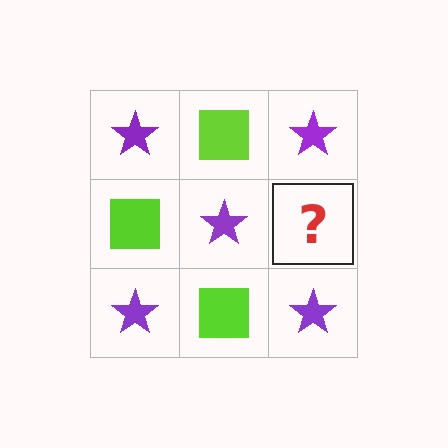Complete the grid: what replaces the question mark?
The question mark should be replaced with a lime square.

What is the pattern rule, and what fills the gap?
The rule is that it alternates purple star and lime square in a checkerboard pattern. The gap should be filled with a lime square.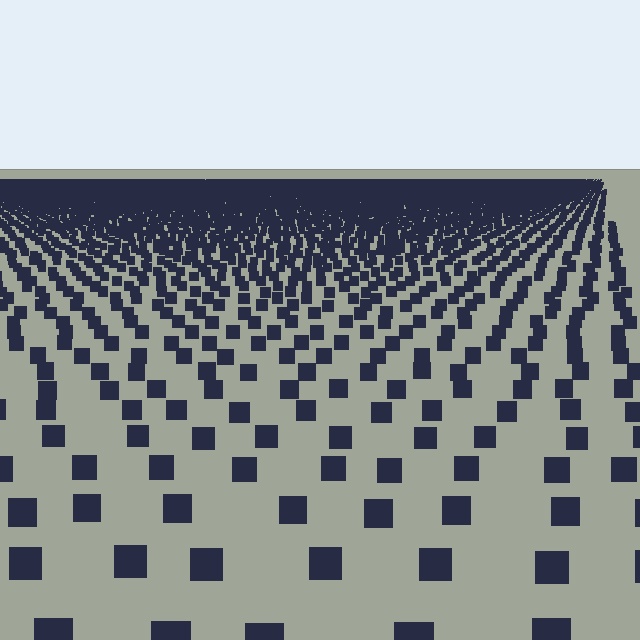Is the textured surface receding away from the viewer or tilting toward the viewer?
The surface is receding away from the viewer. Texture elements get smaller and denser toward the top.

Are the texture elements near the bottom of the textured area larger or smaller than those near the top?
Larger. Near the bottom, elements are closer to the viewer and appear at a bigger on-screen size.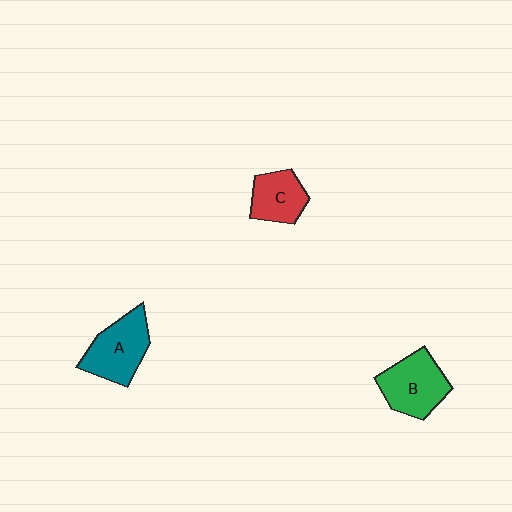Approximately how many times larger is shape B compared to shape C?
Approximately 1.3 times.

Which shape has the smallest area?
Shape C (red).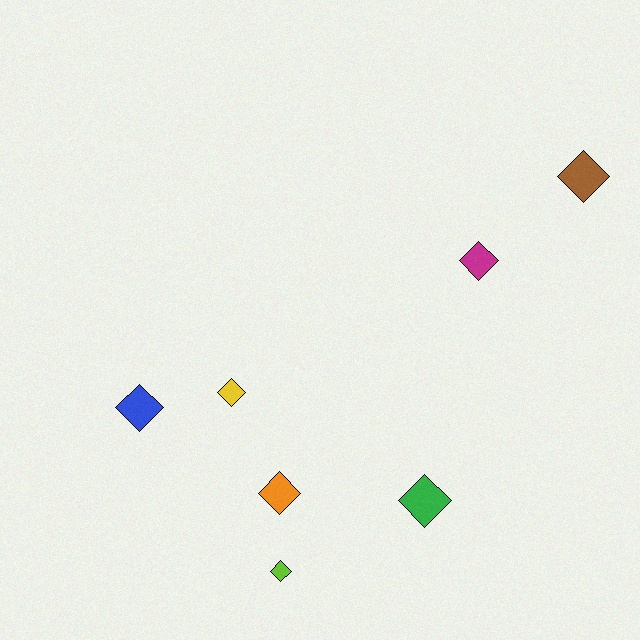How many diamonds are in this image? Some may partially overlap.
There are 7 diamonds.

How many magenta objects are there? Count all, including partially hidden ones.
There is 1 magenta object.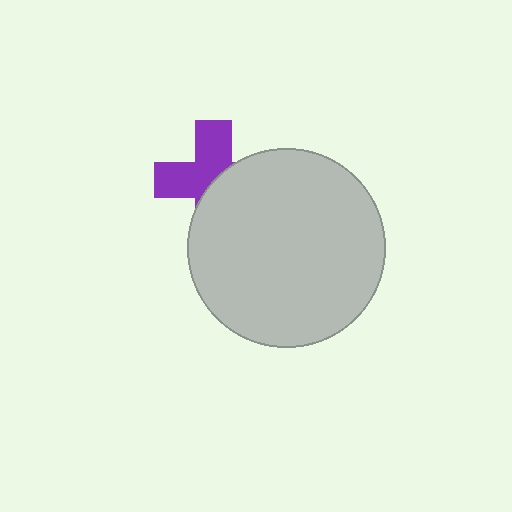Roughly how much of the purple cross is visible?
About half of it is visible (roughly 51%).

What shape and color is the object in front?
The object in front is a light gray circle.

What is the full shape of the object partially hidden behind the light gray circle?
The partially hidden object is a purple cross.